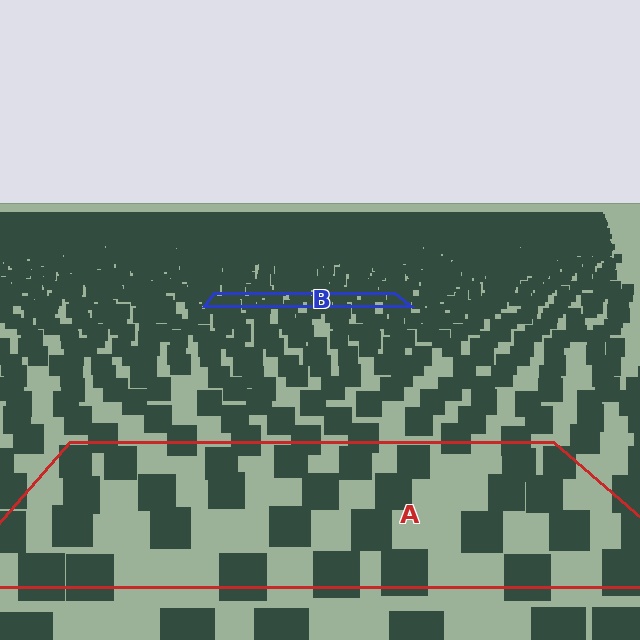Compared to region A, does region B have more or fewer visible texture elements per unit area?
Region B has more texture elements per unit area — they are packed more densely because it is farther away.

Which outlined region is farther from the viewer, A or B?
Region B is farther from the viewer — the texture elements inside it appear smaller and more densely packed.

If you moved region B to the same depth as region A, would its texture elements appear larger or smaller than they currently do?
They would appear larger. At a closer depth, the same texture elements are projected at a bigger on-screen size.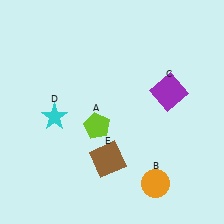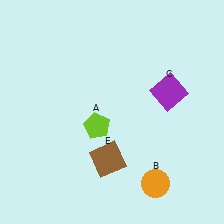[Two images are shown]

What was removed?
The cyan star (D) was removed in Image 2.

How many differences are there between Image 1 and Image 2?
There is 1 difference between the two images.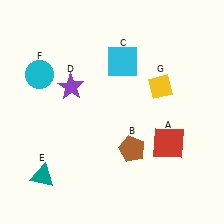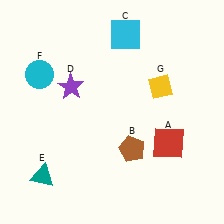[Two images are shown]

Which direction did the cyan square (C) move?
The cyan square (C) moved up.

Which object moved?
The cyan square (C) moved up.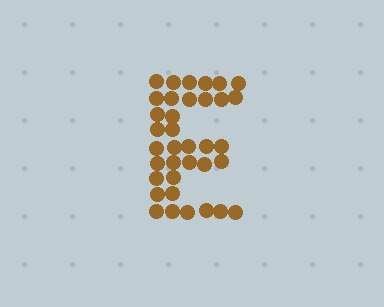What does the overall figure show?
The overall figure shows the letter E.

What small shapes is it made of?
It is made of small circles.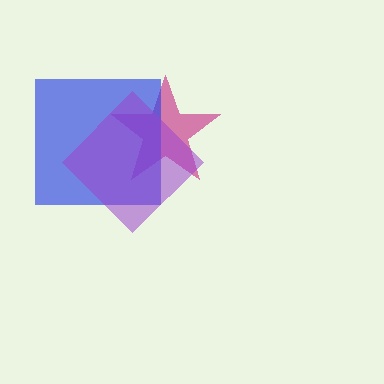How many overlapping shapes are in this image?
There are 3 overlapping shapes in the image.